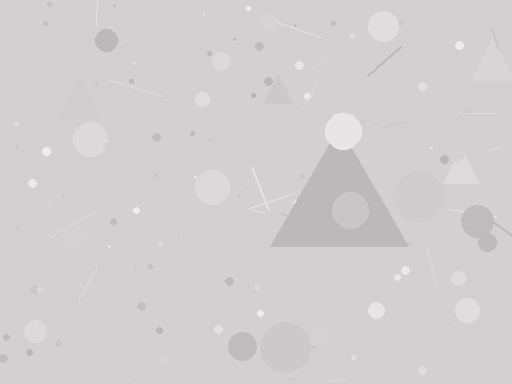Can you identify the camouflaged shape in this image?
The camouflaged shape is a triangle.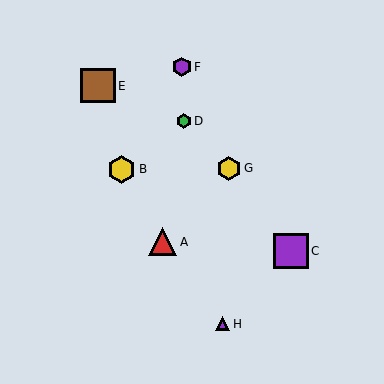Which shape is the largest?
The purple square (labeled C) is the largest.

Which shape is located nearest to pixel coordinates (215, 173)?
The yellow hexagon (labeled G) at (229, 168) is nearest to that location.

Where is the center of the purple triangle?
The center of the purple triangle is at (223, 324).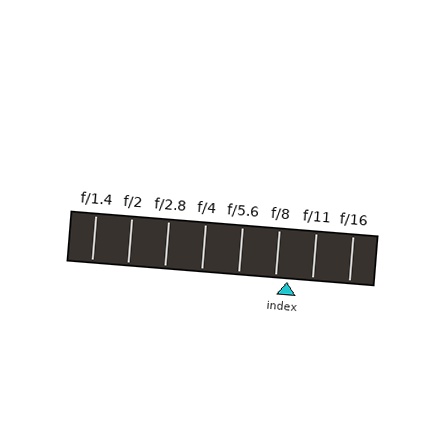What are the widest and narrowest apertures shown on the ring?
The widest aperture shown is f/1.4 and the narrowest is f/16.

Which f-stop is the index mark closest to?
The index mark is closest to f/8.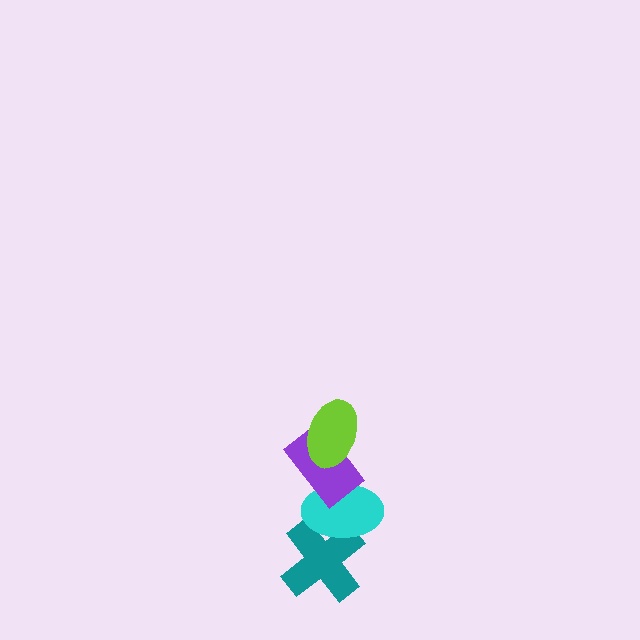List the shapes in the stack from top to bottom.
From top to bottom: the lime ellipse, the purple rectangle, the cyan ellipse, the teal cross.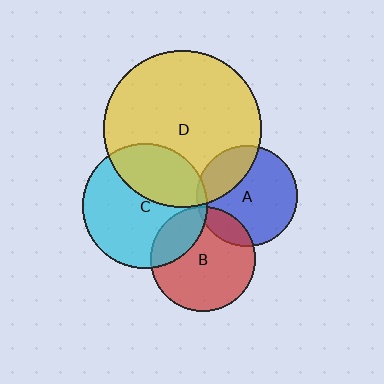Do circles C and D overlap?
Yes.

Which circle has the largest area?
Circle D (yellow).